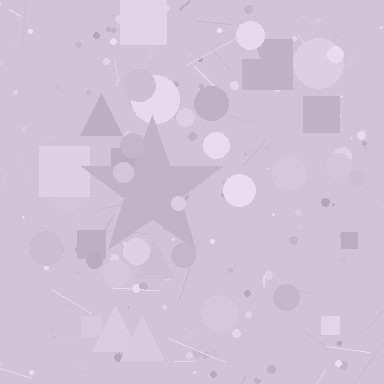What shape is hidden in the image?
A star is hidden in the image.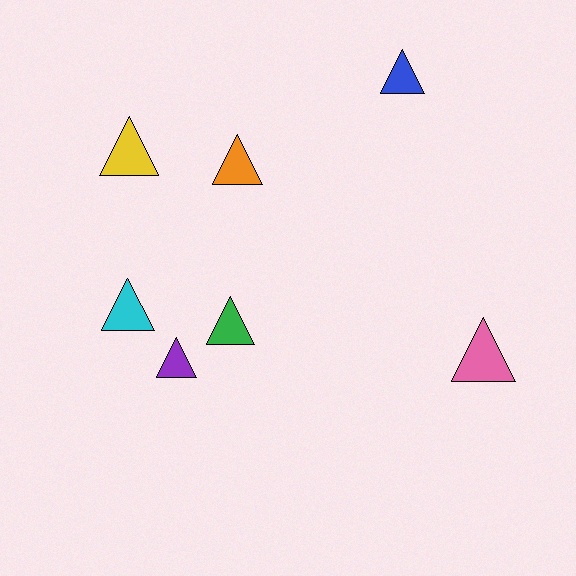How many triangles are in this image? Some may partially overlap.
There are 7 triangles.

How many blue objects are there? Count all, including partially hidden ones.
There is 1 blue object.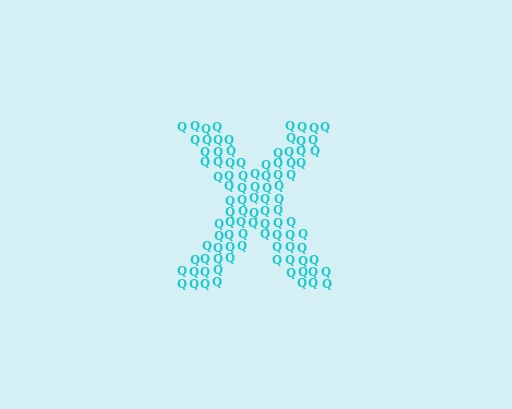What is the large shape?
The large shape is the letter X.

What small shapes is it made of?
It is made of small letter Q's.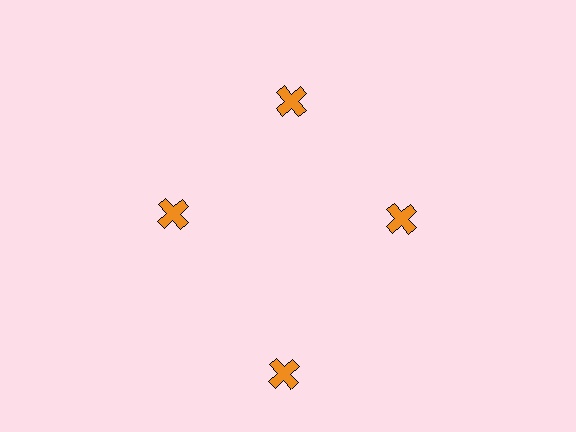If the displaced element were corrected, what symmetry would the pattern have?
It would have 4-fold rotational symmetry — the pattern would map onto itself every 90 degrees.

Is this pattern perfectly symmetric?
No. The 4 orange crosses are arranged in a ring, but one element near the 6 o'clock position is pushed outward from the center, breaking the 4-fold rotational symmetry.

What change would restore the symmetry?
The symmetry would be restored by moving it inward, back onto the ring so that all 4 crosses sit at equal angles and equal distance from the center.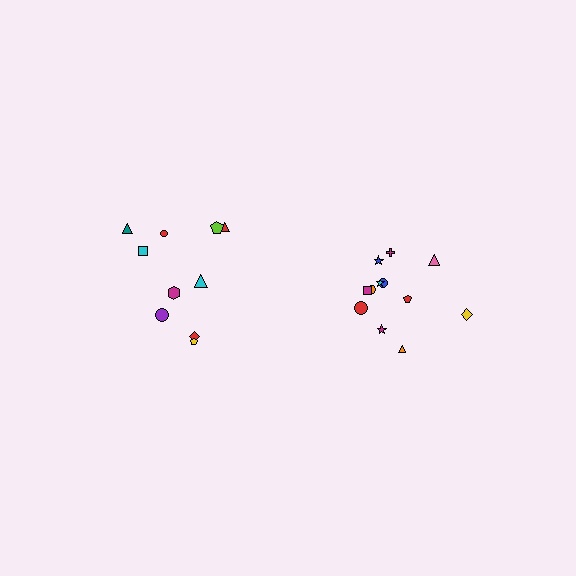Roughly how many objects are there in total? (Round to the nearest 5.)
Roughly 20 objects in total.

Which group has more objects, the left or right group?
The right group.